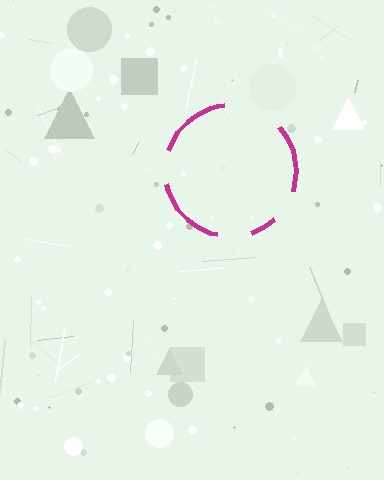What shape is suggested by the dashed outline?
The dashed outline suggests a circle.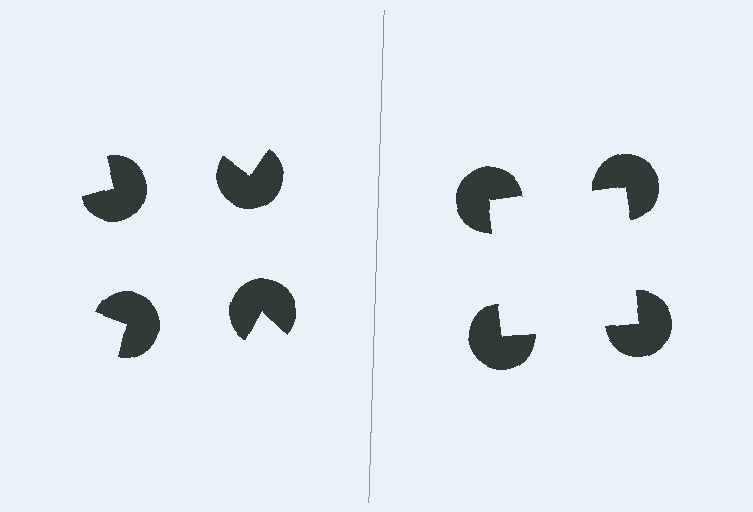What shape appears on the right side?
An illusory square.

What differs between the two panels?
The pac-man discs are positioned identically on both sides; only the wedge orientations differ. On the right they align to a square; on the left they are misaligned.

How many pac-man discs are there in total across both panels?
8 — 4 on each side.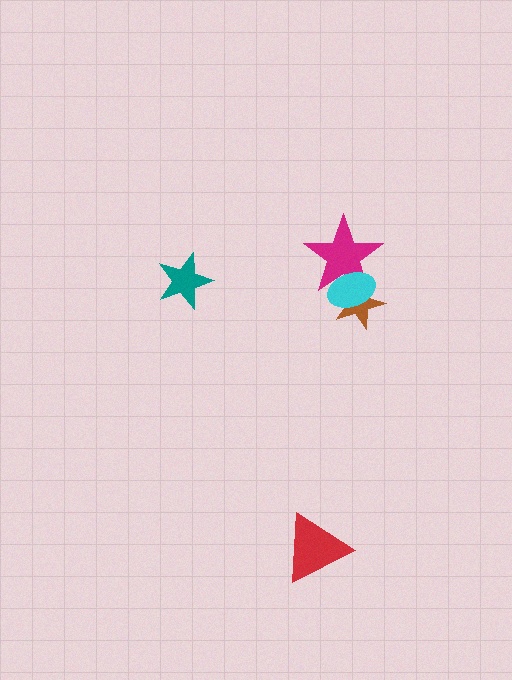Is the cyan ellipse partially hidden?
No, no other shape covers it.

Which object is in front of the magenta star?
The cyan ellipse is in front of the magenta star.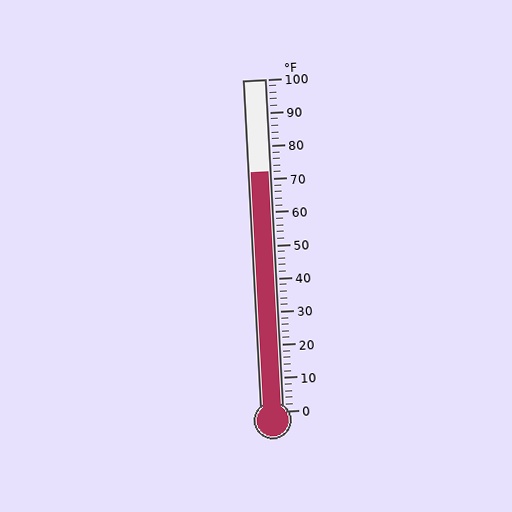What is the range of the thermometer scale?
The thermometer scale ranges from 0°F to 100°F.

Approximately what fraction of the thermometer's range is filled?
The thermometer is filled to approximately 70% of its range.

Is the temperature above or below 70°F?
The temperature is above 70°F.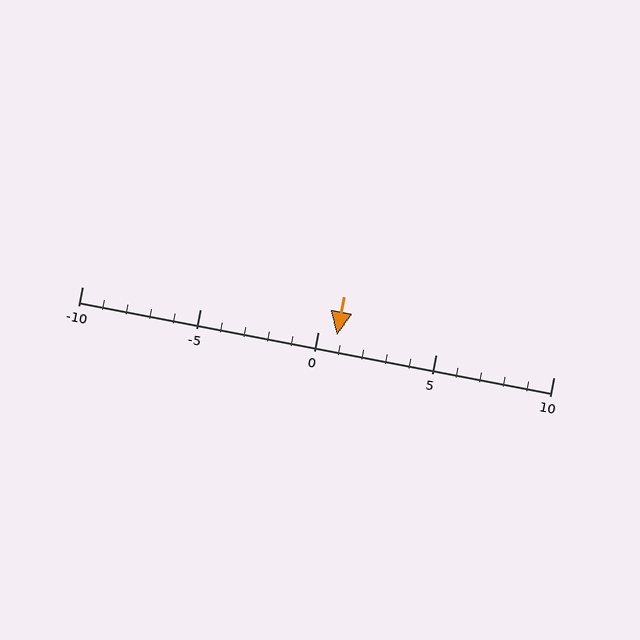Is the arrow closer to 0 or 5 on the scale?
The arrow is closer to 0.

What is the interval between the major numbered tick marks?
The major tick marks are spaced 5 units apart.